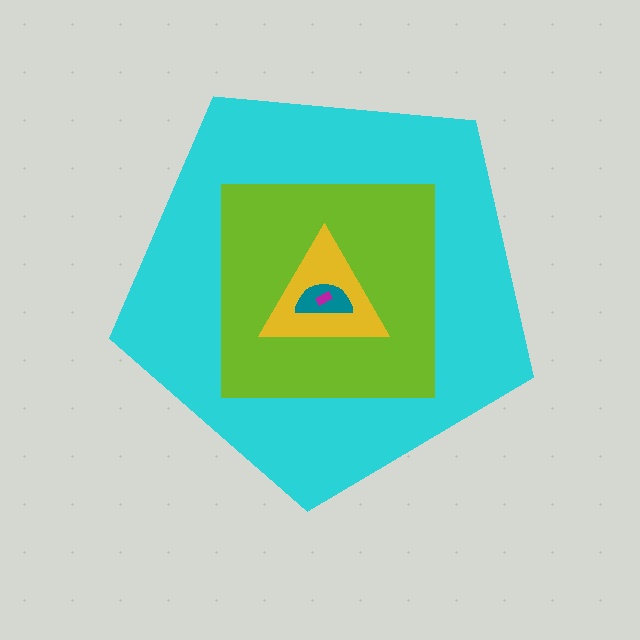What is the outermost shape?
The cyan pentagon.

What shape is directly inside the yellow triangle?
The teal semicircle.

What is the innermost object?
The magenta rectangle.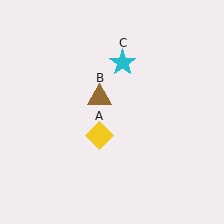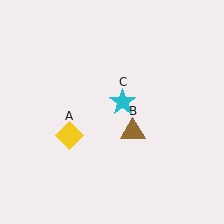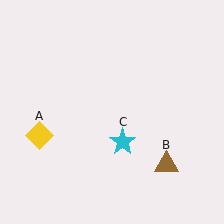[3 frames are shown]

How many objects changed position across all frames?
3 objects changed position: yellow diamond (object A), brown triangle (object B), cyan star (object C).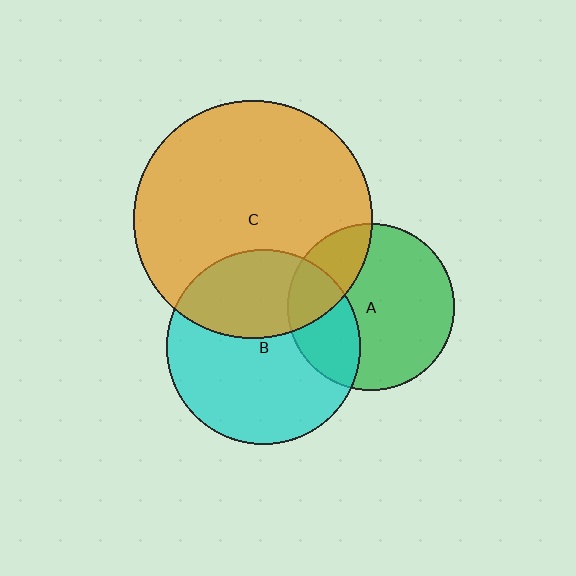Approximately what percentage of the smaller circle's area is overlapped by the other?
Approximately 30%.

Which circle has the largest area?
Circle C (orange).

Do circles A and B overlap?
Yes.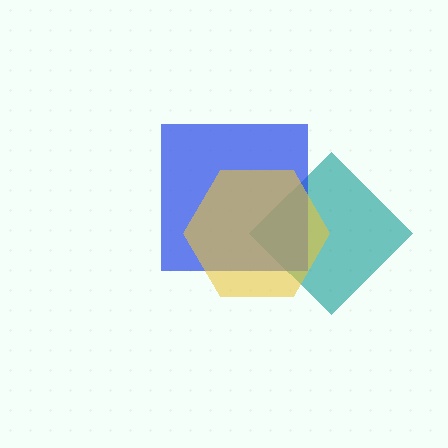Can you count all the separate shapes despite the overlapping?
Yes, there are 3 separate shapes.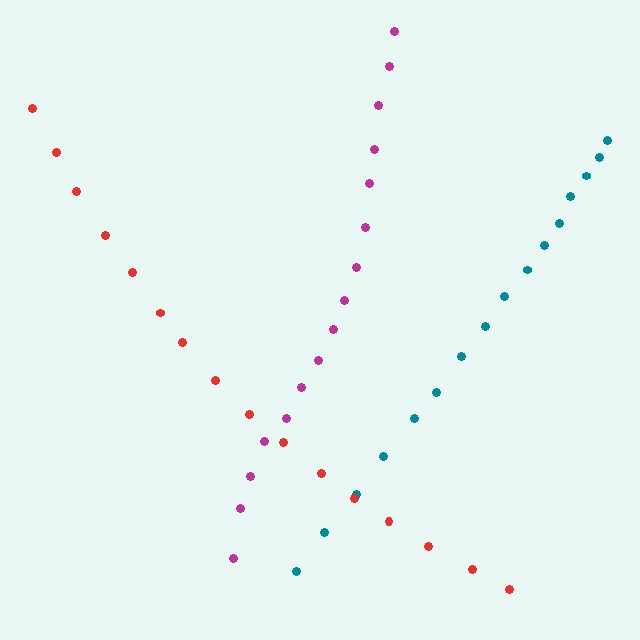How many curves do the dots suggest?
There are 3 distinct paths.